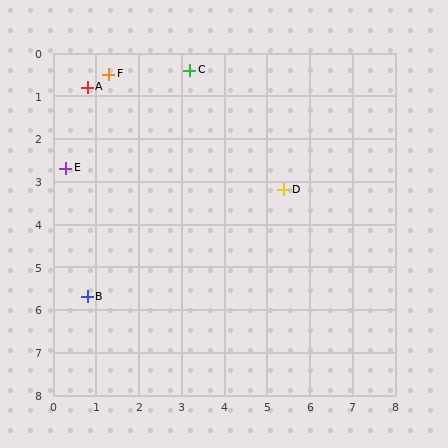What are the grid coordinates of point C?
Point C is at approximately (3.2, 0.4).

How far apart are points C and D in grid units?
Points C and D are about 3.6 grid units apart.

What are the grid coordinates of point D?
Point D is at approximately (5.4, 3.2).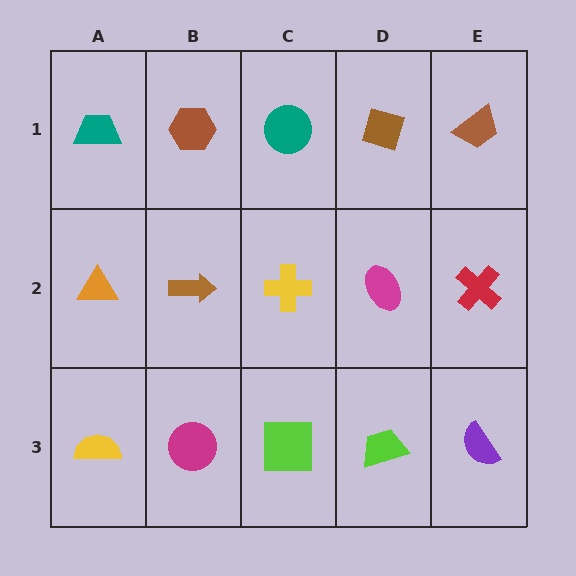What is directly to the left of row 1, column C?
A brown hexagon.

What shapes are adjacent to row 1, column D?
A magenta ellipse (row 2, column D), a teal circle (row 1, column C), a brown trapezoid (row 1, column E).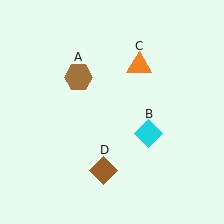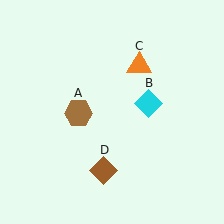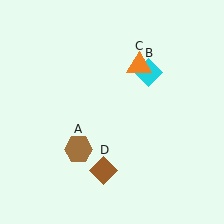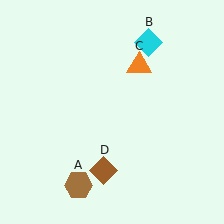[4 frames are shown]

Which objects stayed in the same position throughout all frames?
Orange triangle (object C) and brown diamond (object D) remained stationary.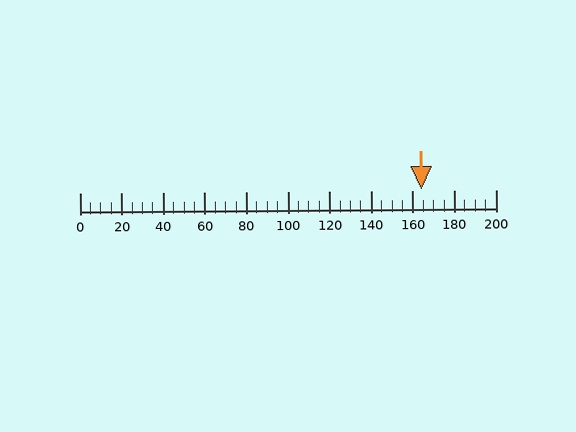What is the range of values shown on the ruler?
The ruler shows values from 0 to 200.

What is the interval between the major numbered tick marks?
The major tick marks are spaced 20 units apart.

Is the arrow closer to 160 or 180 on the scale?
The arrow is closer to 160.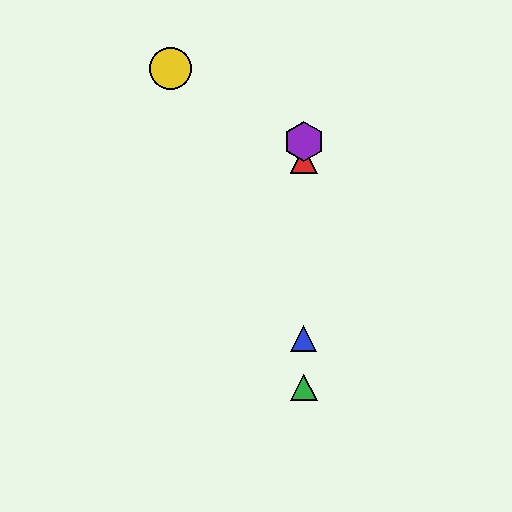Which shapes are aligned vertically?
The red triangle, the blue triangle, the green triangle, the purple hexagon are aligned vertically.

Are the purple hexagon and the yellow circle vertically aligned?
No, the purple hexagon is at x≈304 and the yellow circle is at x≈170.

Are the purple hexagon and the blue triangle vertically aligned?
Yes, both are at x≈304.